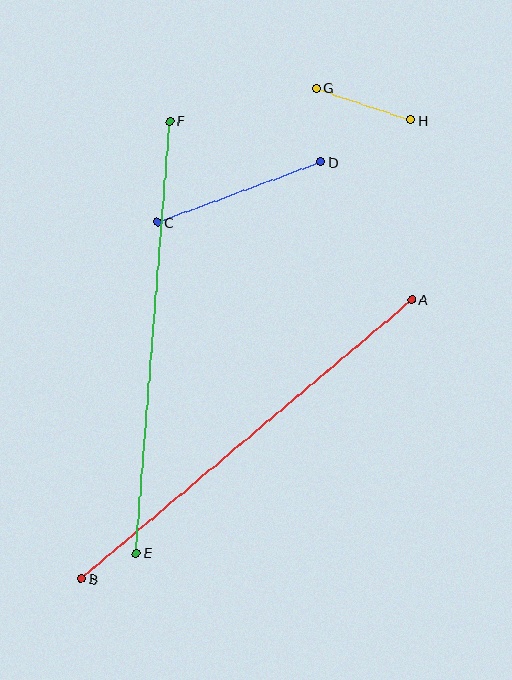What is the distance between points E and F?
The distance is approximately 433 pixels.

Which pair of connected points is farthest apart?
Points E and F are farthest apart.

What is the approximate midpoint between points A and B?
The midpoint is at approximately (246, 439) pixels.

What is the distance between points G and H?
The distance is approximately 100 pixels.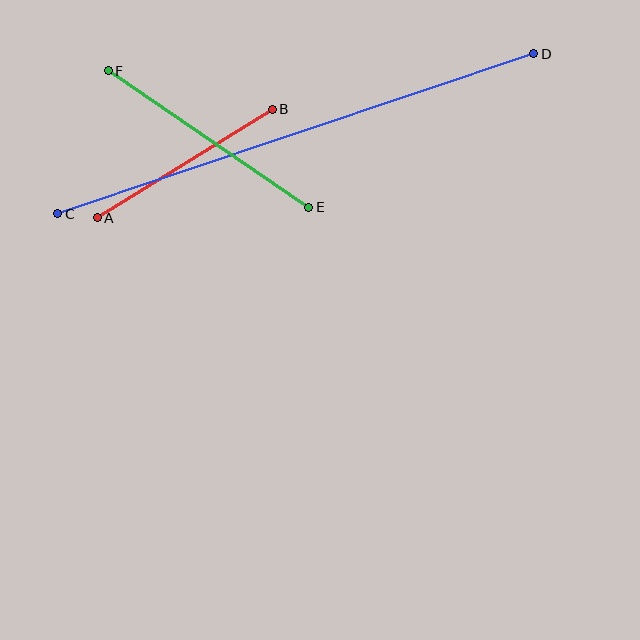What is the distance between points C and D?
The distance is approximately 502 pixels.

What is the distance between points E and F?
The distance is approximately 243 pixels.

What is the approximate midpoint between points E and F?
The midpoint is at approximately (209, 139) pixels.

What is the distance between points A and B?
The distance is approximately 206 pixels.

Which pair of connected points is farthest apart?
Points C and D are farthest apart.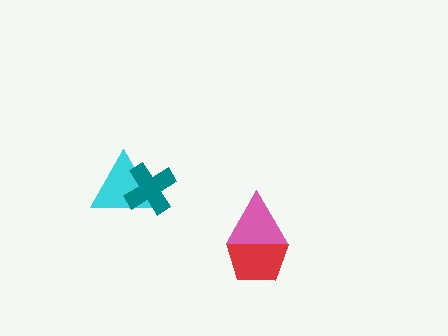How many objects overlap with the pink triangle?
1 object overlaps with the pink triangle.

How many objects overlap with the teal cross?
1 object overlaps with the teal cross.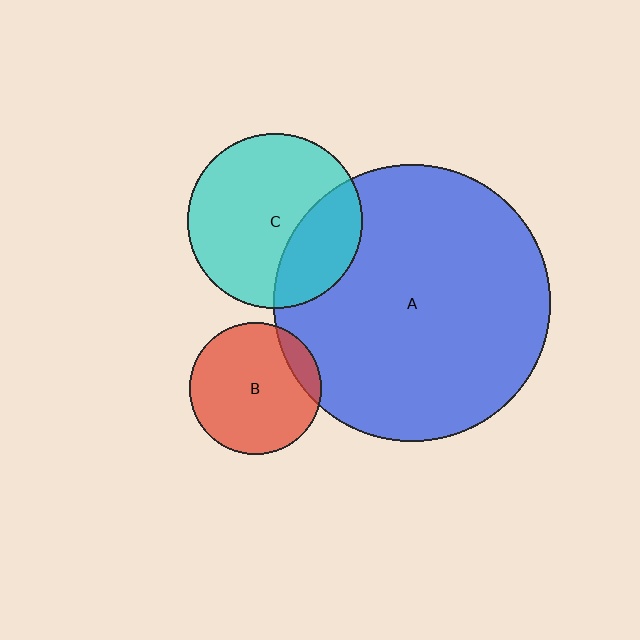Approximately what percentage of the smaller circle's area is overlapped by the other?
Approximately 10%.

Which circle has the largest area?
Circle A (blue).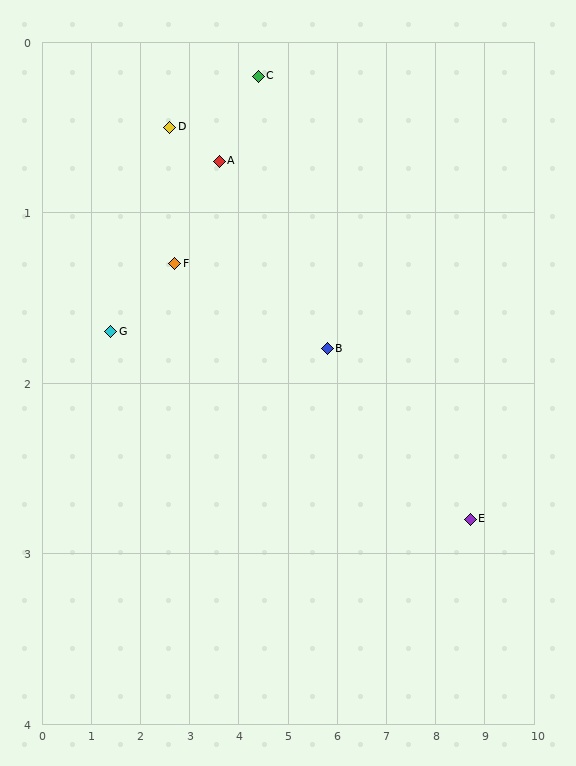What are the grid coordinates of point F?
Point F is at approximately (2.7, 1.3).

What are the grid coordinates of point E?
Point E is at approximately (8.7, 2.8).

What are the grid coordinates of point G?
Point G is at approximately (1.4, 1.7).